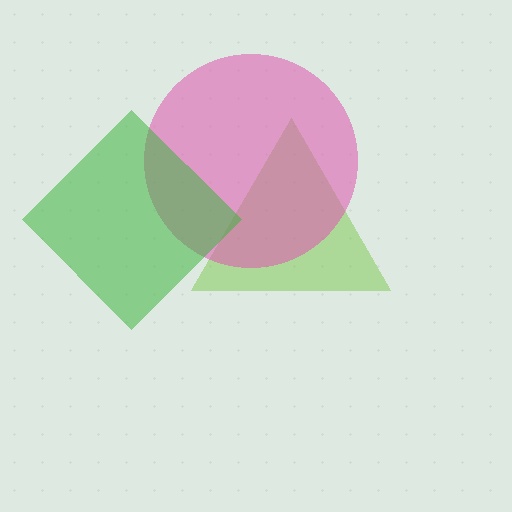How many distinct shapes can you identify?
There are 3 distinct shapes: a lime triangle, a pink circle, a green diamond.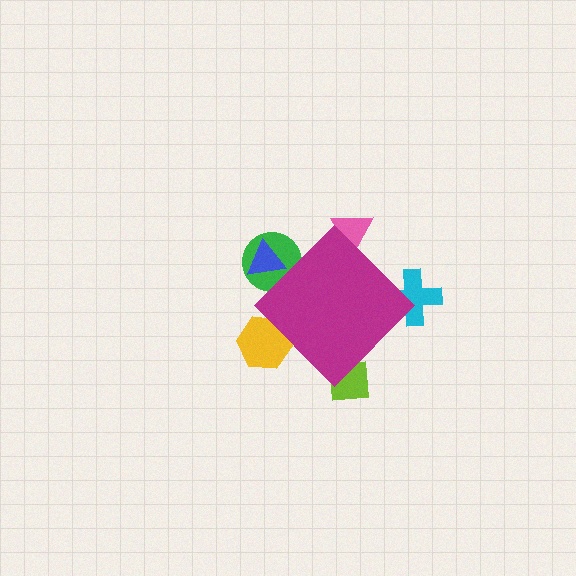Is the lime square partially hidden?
Yes, the lime square is partially hidden behind the magenta diamond.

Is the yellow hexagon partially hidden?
Yes, the yellow hexagon is partially hidden behind the magenta diamond.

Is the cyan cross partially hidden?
Yes, the cyan cross is partially hidden behind the magenta diamond.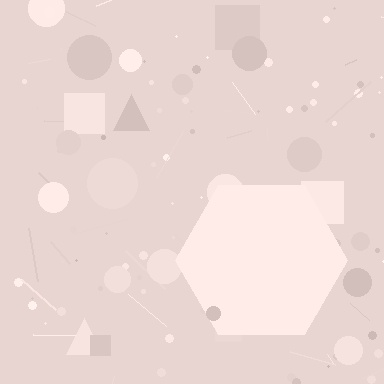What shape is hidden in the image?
A hexagon is hidden in the image.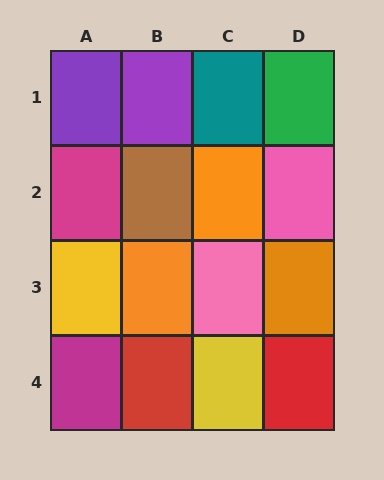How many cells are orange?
3 cells are orange.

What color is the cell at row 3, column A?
Yellow.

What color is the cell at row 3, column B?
Orange.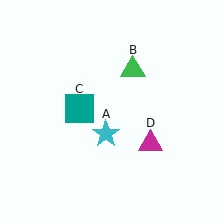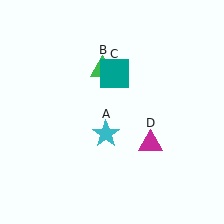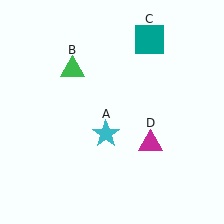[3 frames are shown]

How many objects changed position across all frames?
2 objects changed position: green triangle (object B), teal square (object C).